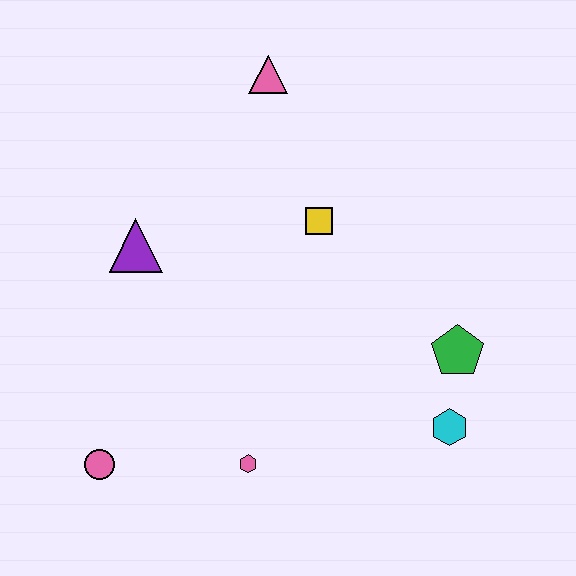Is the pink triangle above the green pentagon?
Yes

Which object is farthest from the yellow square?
The pink circle is farthest from the yellow square.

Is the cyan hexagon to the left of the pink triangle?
No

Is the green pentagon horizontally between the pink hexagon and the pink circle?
No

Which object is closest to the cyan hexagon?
The green pentagon is closest to the cyan hexagon.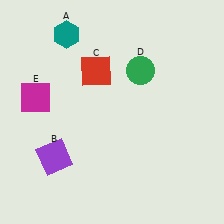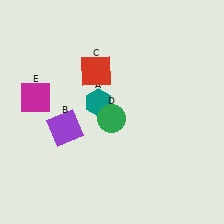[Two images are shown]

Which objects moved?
The objects that moved are: the teal hexagon (A), the purple square (B), the green circle (D).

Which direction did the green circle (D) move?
The green circle (D) moved down.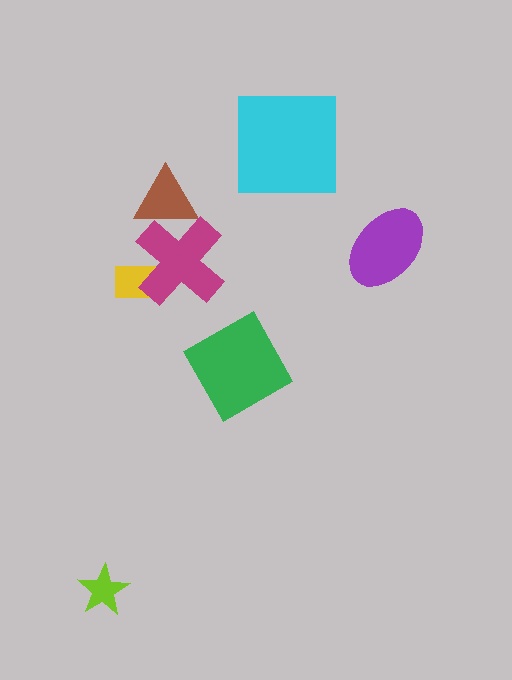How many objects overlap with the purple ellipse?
0 objects overlap with the purple ellipse.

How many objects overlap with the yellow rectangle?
1 object overlaps with the yellow rectangle.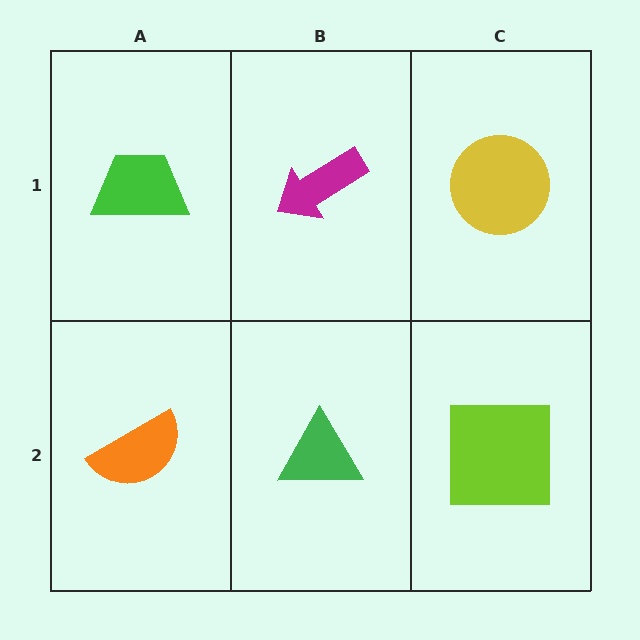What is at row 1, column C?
A yellow circle.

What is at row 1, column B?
A magenta arrow.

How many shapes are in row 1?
3 shapes.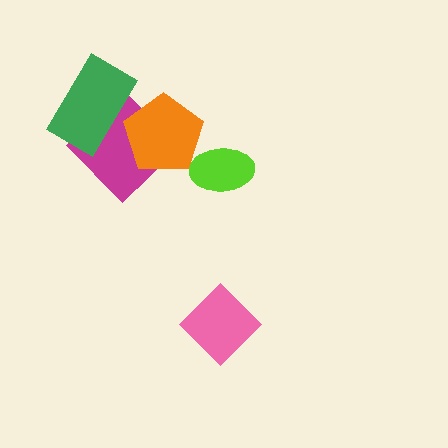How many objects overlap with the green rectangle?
2 objects overlap with the green rectangle.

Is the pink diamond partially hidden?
No, no other shape covers it.